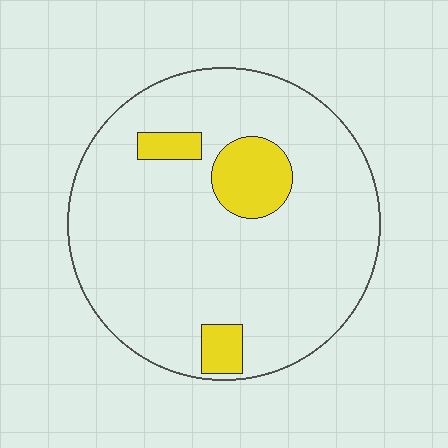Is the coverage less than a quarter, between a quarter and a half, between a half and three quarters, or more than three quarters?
Less than a quarter.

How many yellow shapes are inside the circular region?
3.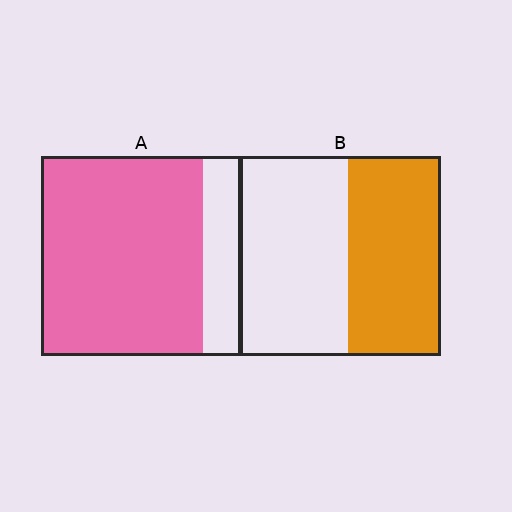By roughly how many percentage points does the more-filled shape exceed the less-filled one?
By roughly 35 percentage points (A over B).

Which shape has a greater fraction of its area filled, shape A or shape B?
Shape A.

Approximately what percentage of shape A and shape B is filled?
A is approximately 80% and B is approximately 45%.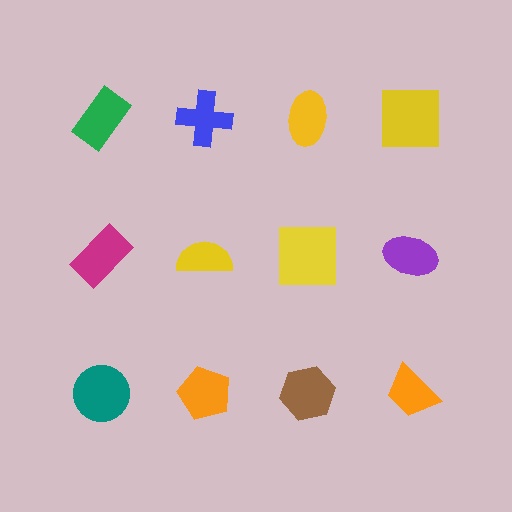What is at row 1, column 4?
A yellow square.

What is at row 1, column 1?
A green rectangle.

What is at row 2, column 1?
A magenta rectangle.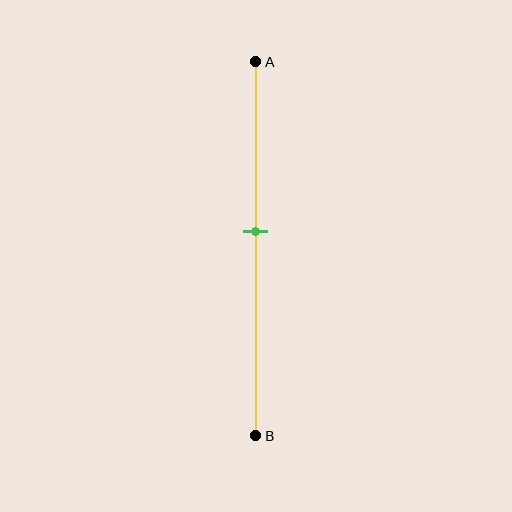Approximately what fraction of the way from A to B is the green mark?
The green mark is approximately 45% of the way from A to B.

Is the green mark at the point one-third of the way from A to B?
No, the mark is at about 45% from A, not at the 33% one-third point.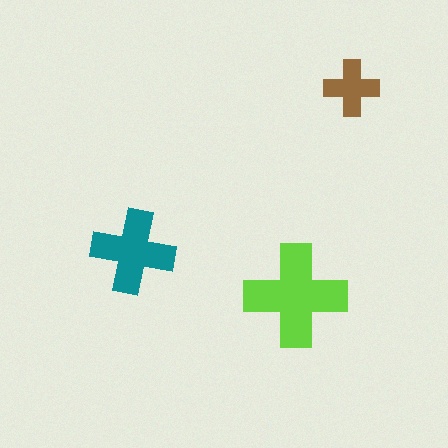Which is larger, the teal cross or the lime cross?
The lime one.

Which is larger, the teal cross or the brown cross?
The teal one.